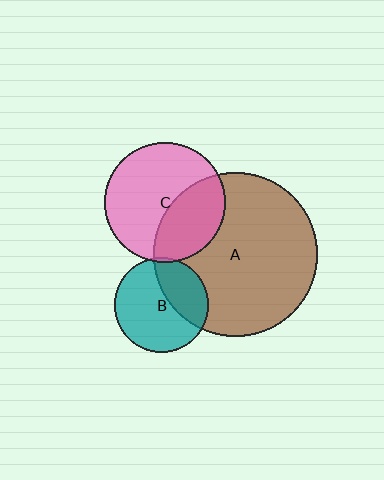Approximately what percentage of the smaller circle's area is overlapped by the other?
Approximately 35%.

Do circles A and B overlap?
Yes.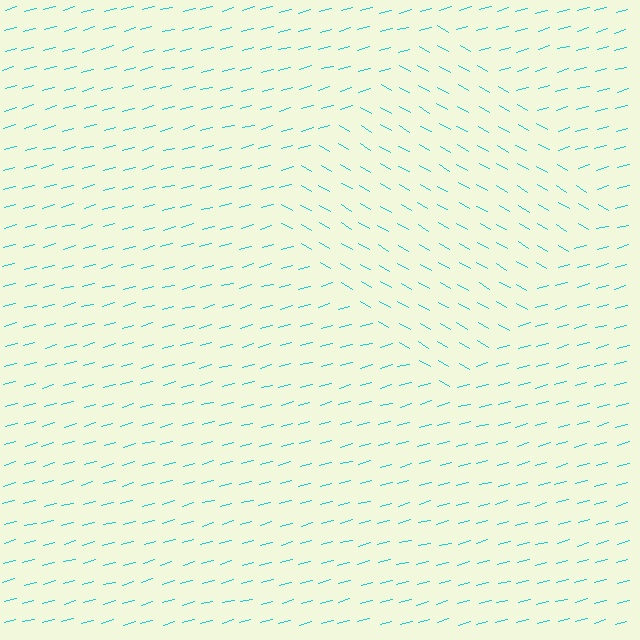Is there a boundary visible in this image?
Yes, there is a texture boundary formed by a change in line orientation.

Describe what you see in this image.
The image is filled with small cyan line segments. A diamond region in the image has lines oriented differently from the surrounding lines, creating a visible texture boundary.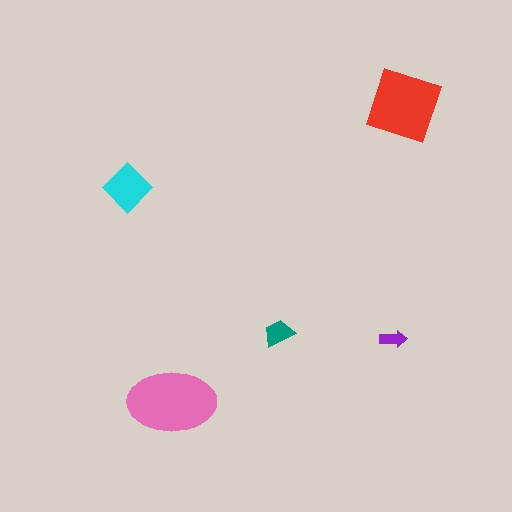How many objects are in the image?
There are 5 objects in the image.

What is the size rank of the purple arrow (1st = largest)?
5th.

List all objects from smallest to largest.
The purple arrow, the teal trapezoid, the cyan diamond, the red square, the pink ellipse.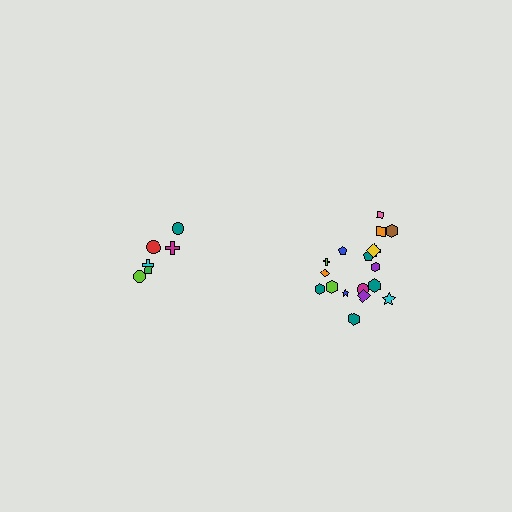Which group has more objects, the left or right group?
The right group.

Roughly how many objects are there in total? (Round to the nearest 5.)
Roughly 25 objects in total.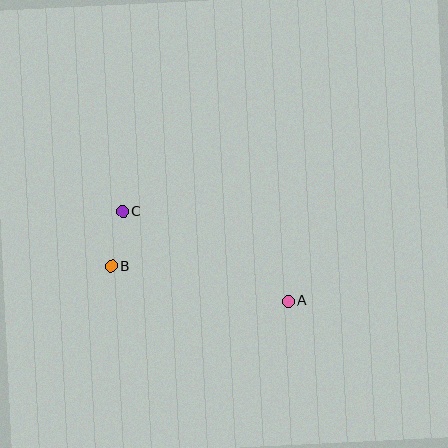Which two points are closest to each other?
Points B and C are closest to each other.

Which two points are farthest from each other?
Points A and C are farthest from each other.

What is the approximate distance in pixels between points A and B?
The distance between A and B is approximately 180 pixels.